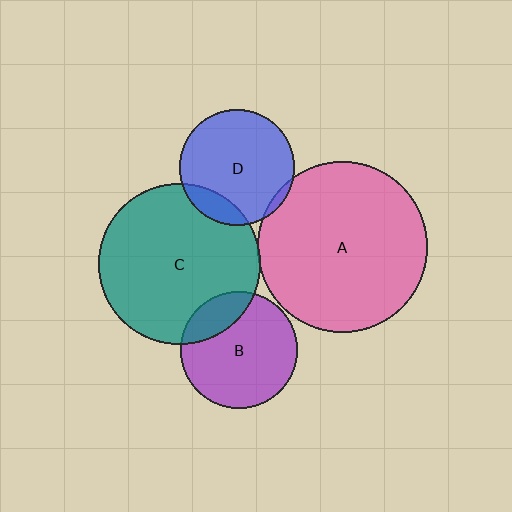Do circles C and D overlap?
Yes.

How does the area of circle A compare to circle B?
Approximately 2.1 times.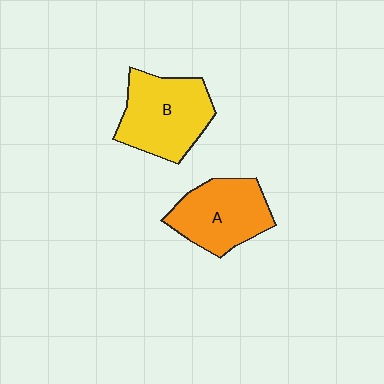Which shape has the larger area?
Shape B (yellow).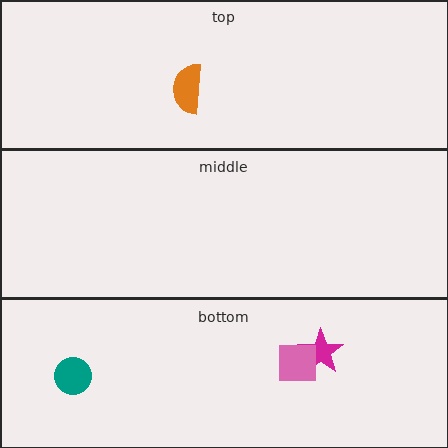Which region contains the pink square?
The bottom region.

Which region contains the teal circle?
The bottom region.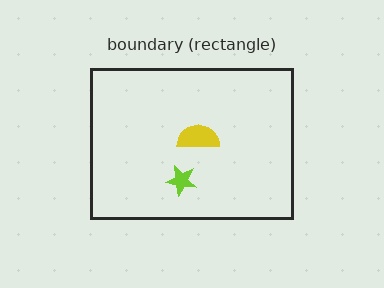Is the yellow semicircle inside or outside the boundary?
Inside.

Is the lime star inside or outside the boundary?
Inside.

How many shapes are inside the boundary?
2 inside, 0 outside.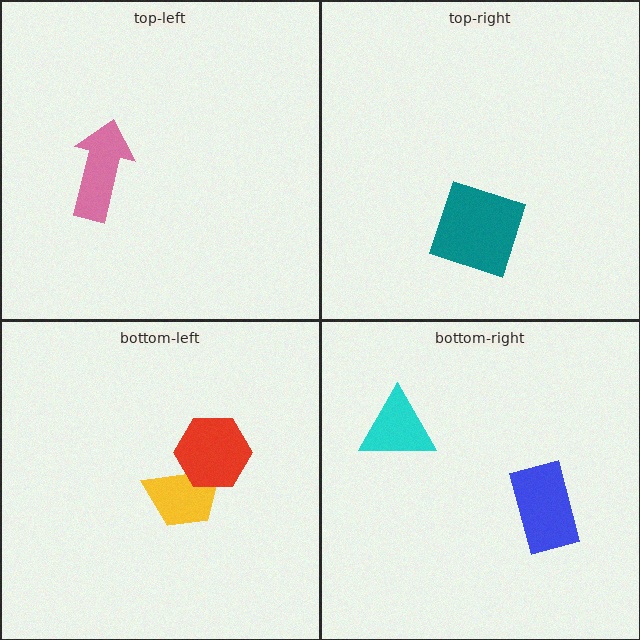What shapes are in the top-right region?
The teal square.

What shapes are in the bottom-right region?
The blue rectangle, the cyan triangle.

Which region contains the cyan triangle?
The bottom-right region.